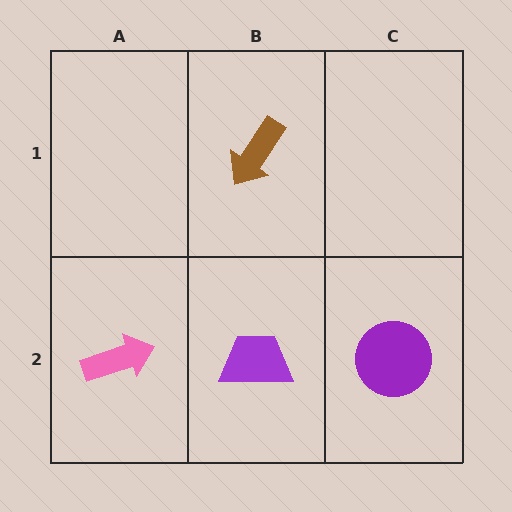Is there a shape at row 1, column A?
No, that cell is empty.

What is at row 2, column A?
A pink arrow.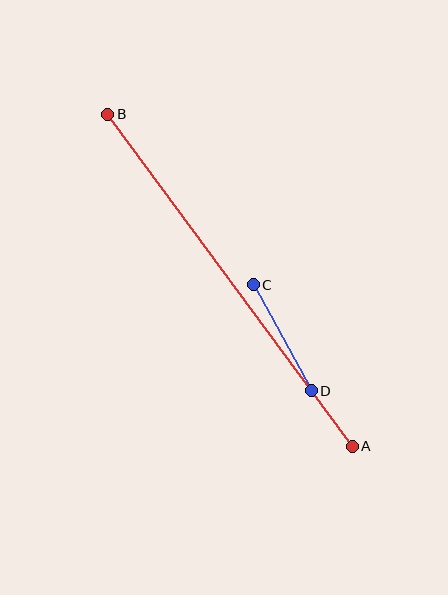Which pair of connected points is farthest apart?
Points A and B are farthest apart.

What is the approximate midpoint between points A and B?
The midpoint is at approximately (230, 280) pixels.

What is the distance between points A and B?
The distance is approximately 413 pixels.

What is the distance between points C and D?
The distance is approximately 121 pixels.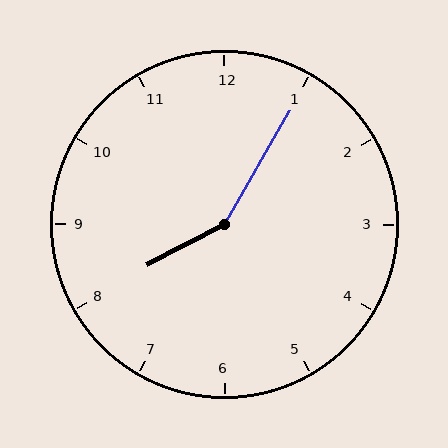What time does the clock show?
8:05.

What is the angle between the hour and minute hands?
Approximately 148 degrees.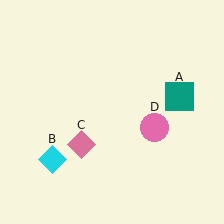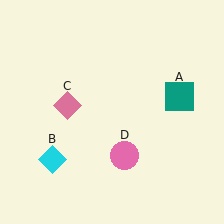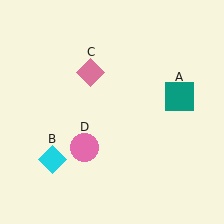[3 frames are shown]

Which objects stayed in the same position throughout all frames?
Teal square (object A) and cyan diamond (object B) remained stationary.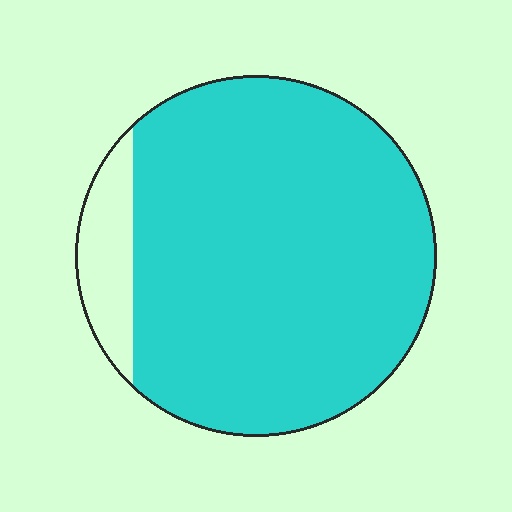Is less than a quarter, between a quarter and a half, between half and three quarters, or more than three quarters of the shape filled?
More than three quarters.